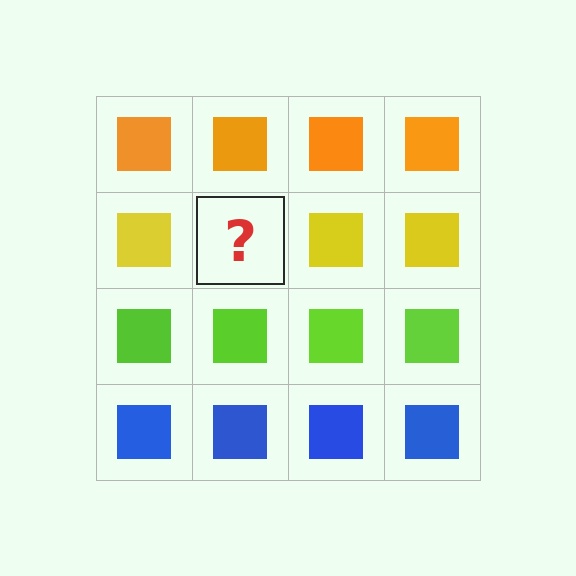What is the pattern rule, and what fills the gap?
The rule is that each row has a consistent color. The gap should be filled with a yellow square.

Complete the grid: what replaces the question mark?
The question mark should be replaced with a yellow square.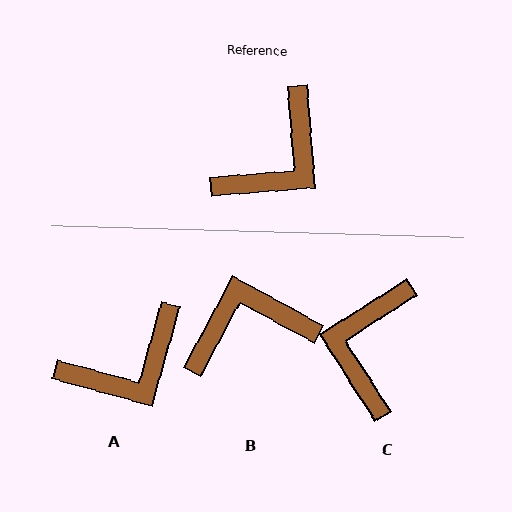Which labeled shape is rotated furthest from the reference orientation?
C, about 152 degrees away.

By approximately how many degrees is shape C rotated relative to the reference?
Approximately 152 degrees clockwise.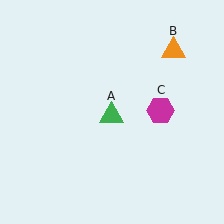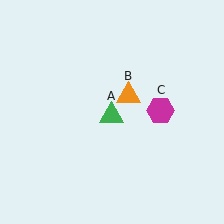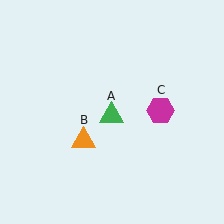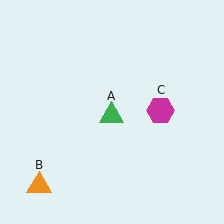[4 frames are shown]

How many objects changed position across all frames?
1 object changed position: orange triangle (object B).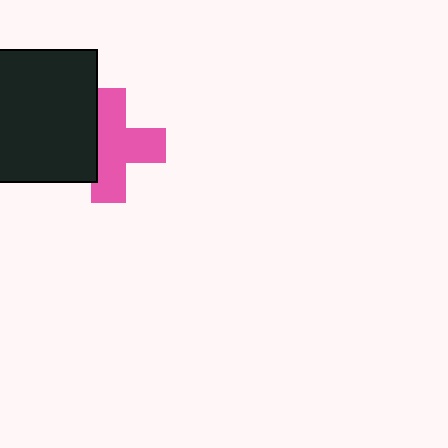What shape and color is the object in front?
The object in front is a black square.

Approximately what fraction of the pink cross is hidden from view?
Roughly 30% of the pink cross is hidden behind the black square.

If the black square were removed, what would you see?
You would see the complete pink cross.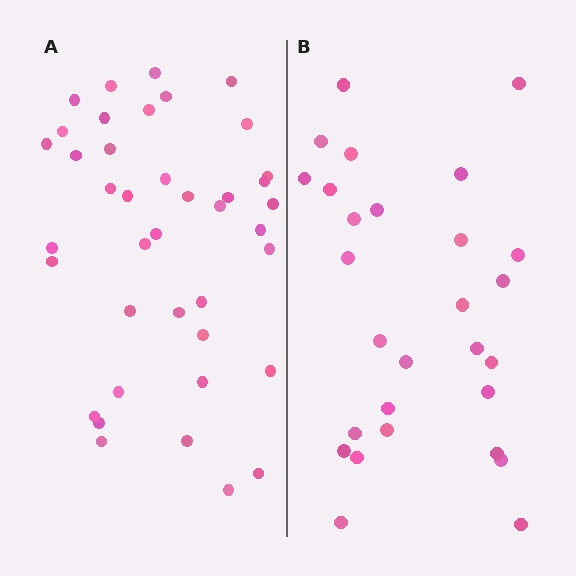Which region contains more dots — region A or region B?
Region A (the left region) has more dots.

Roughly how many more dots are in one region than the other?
Region A has roughly 12 or so more dots than region B.